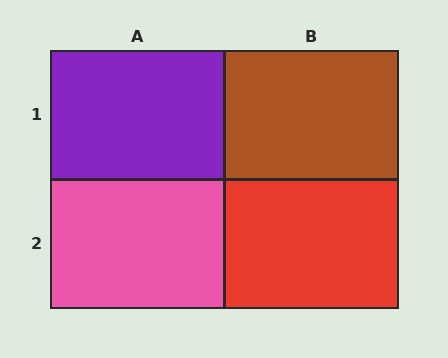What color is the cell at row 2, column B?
Red.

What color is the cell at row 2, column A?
Pink.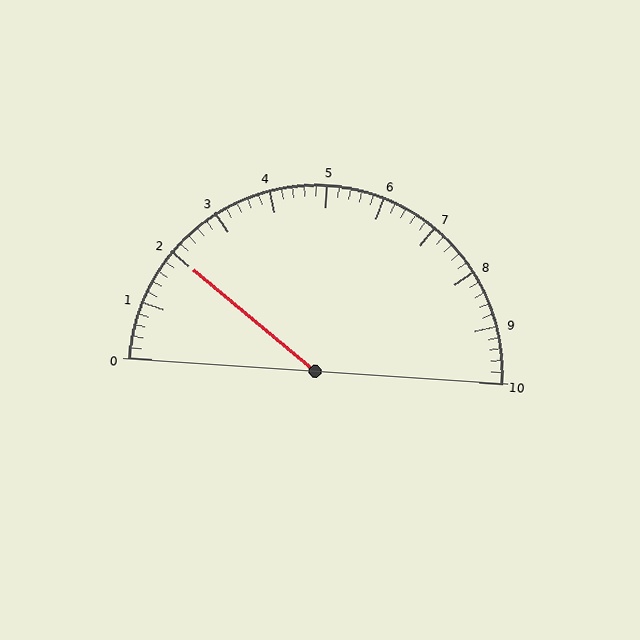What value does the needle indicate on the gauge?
The needle indicates approximately 2.0.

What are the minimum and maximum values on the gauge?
The gauge ranges from 0 to 10.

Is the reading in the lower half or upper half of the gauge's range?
The reading is in the lower half of the range (0 to 10).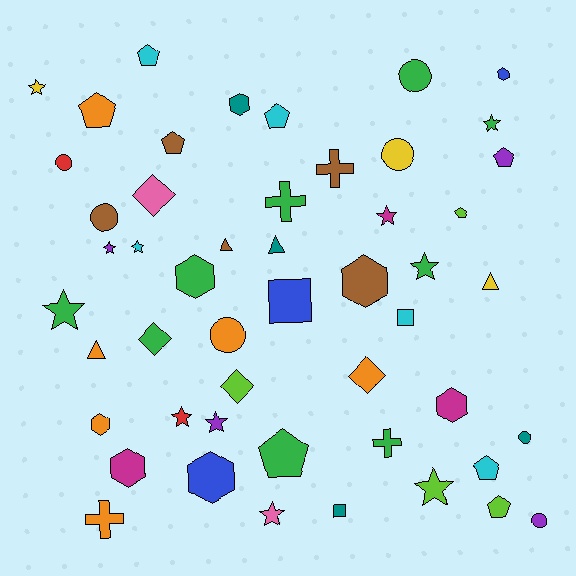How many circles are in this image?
There are 7 circles.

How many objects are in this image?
There are 50 objects.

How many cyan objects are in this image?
There are 5 cyan objects.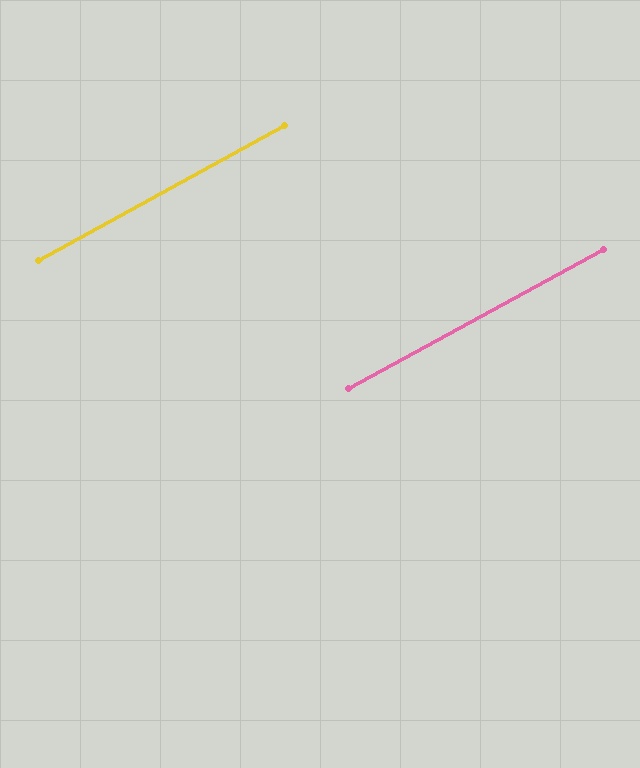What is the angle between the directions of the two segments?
Approximately 0 degrees.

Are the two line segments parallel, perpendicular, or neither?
Parallel — their directions differ by only 0.2°.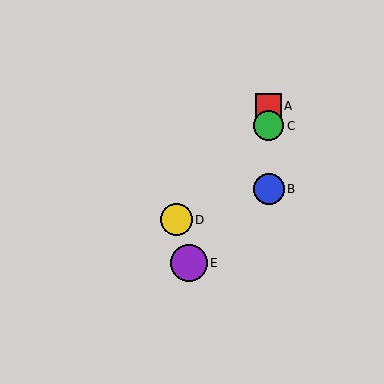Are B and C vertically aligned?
Yes, both are at x≈269.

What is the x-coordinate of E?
Object E is at x≈189.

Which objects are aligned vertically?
Objects A, B, C are aligned vertically.